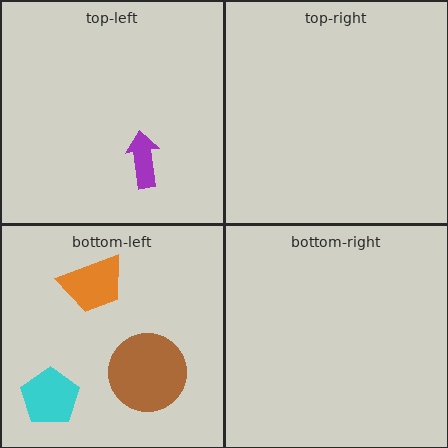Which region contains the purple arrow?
The top-left region.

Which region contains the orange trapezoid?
The bottom-left region.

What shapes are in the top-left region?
The purple arrow.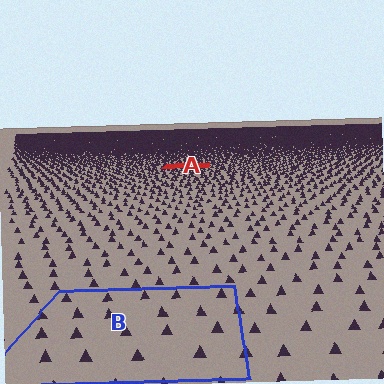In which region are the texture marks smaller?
The texture marks are smaller in region A, because it is farther away.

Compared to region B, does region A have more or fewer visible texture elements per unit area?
Region A has more texture elements per unit area — they are packed more densely because it is farther away.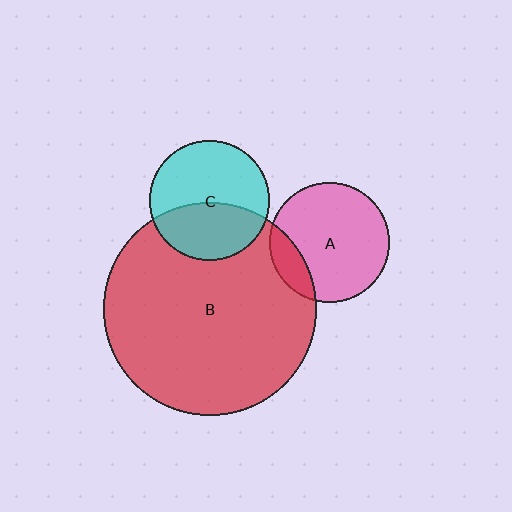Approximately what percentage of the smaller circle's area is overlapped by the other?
Approximately 40%.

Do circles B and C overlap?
Yes.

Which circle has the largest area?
Circle B (red).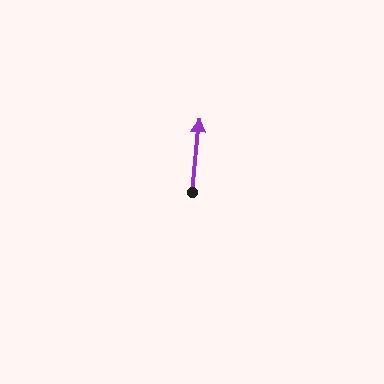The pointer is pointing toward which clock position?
Roughly 12 o'clock.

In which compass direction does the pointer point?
North.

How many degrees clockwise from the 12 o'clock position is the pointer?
Approximately 6 degrees.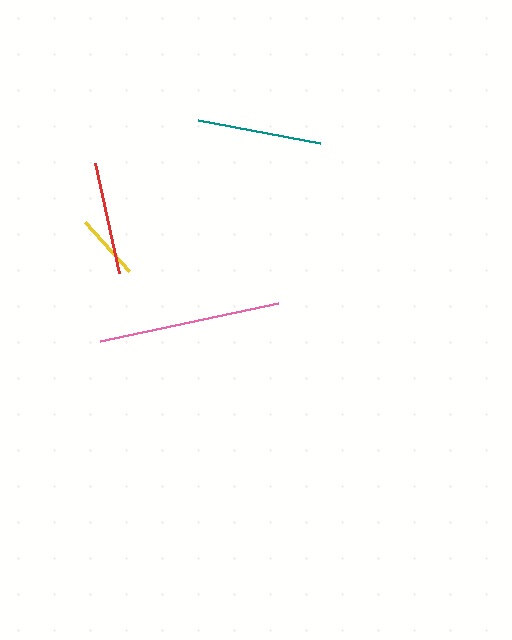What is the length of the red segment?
The red segment is approximately 112 pixels long.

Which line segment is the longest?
The pink line is the longest at approximately 182 pixels.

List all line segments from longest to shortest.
From longest to shortest: pink, teal, red, yellow.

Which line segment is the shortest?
The yellow line is the shortest at approximately 66 pixels.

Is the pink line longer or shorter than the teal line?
The pink line is longer than the teal line.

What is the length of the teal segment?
The teal segment is approximately 124 pixels long.